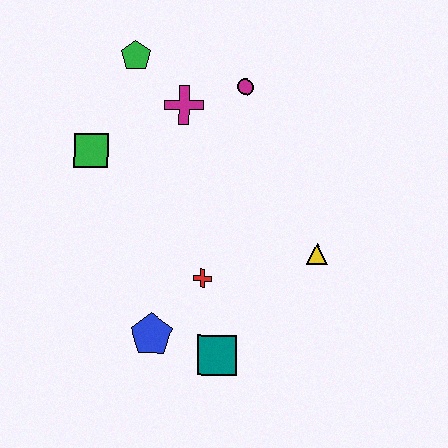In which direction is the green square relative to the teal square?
The green square is above the teal square.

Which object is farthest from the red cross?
The green pentagon is farthest from the red cross.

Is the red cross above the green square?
No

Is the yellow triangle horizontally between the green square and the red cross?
No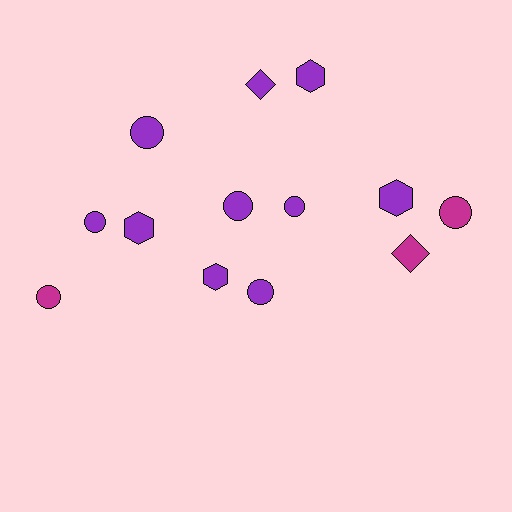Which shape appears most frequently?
Circle, with 7 objects.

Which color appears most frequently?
Purple, with 10 objects.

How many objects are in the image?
There are 13 objects.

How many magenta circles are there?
There are 2 magenta circles.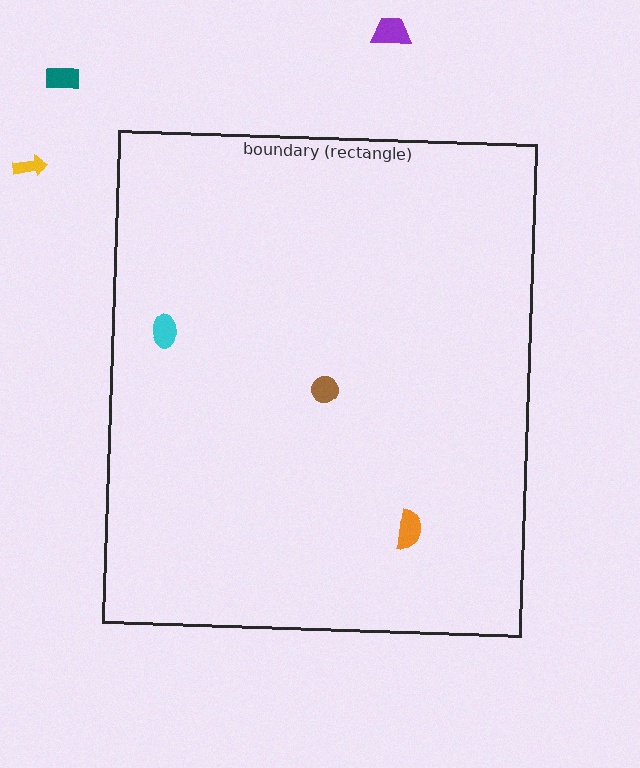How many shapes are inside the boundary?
3 inside, 3 outside.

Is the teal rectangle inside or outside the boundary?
Outside.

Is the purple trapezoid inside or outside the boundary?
Outside.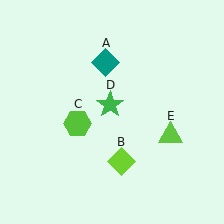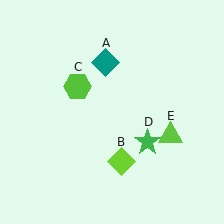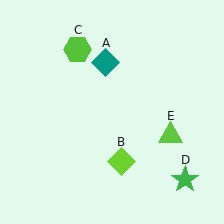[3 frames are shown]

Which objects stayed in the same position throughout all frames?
Teal diamond (object A) and lime diamond (object B) and lime triangle (object E) remained stationary.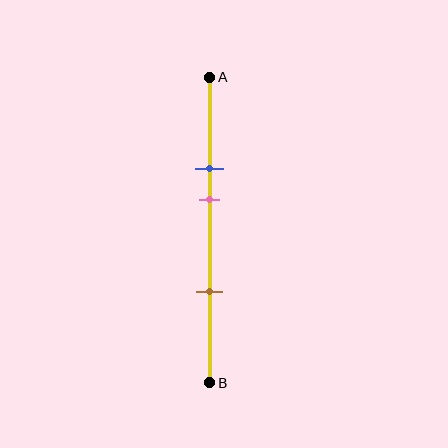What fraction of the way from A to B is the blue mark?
The blue mark is approximately 30% (0.3) of the way from A to B.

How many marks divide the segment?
There are 3 marks dividing the segment.